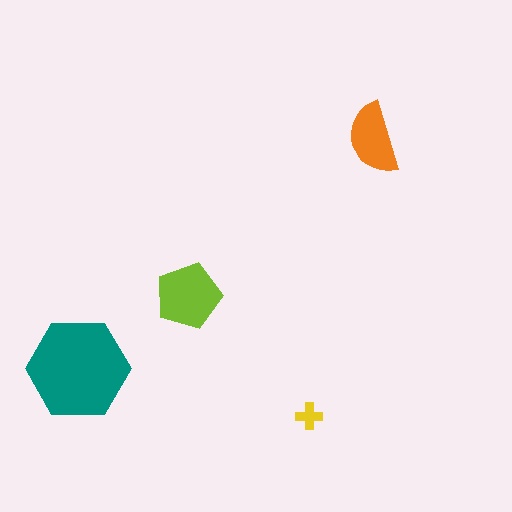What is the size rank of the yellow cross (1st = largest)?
4th.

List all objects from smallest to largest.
The yellow cross, the orange semicircle, the lime pentagon, the teal hexagon.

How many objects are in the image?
There are 4 objects in the image.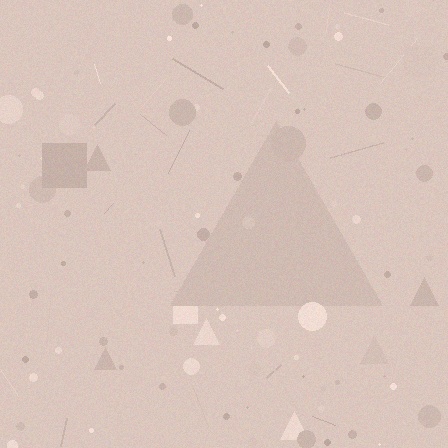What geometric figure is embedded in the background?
A triangle is embedded in the background.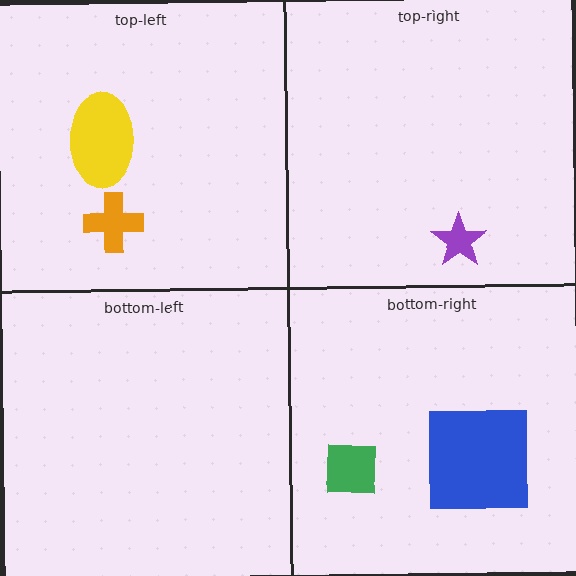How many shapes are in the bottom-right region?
2.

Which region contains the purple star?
The top-right region.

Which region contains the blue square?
The bottom-right region.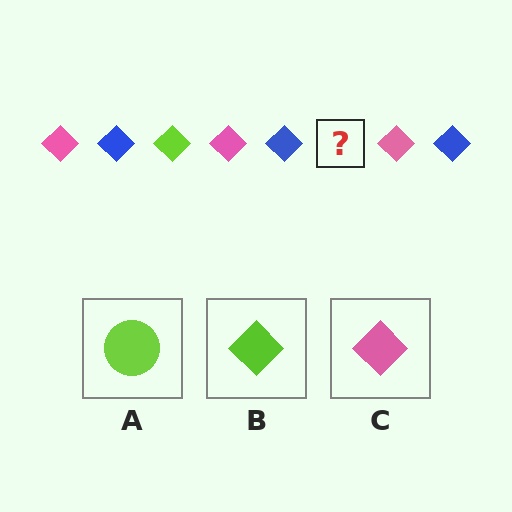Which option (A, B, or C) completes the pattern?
B.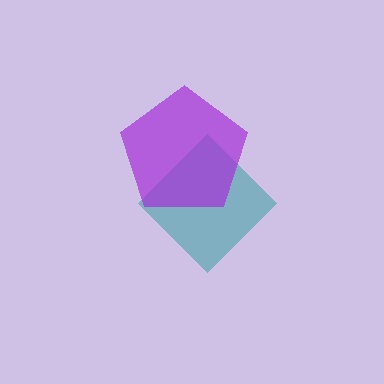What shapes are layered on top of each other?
The layered shapes are: a teal diamond, a purple pentagon.